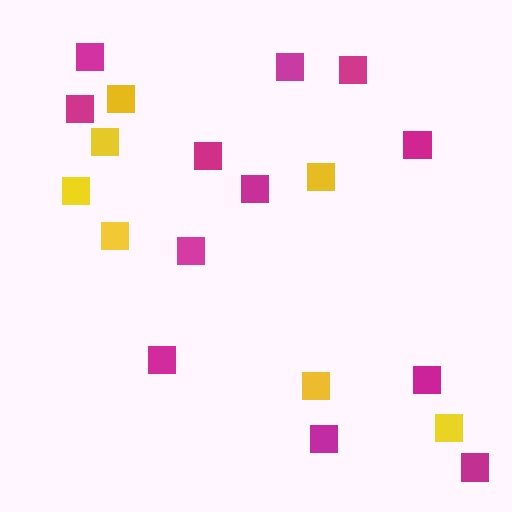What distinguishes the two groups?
There are 2 groups: one group of magenta squares (12) and one group of yellow squares (7).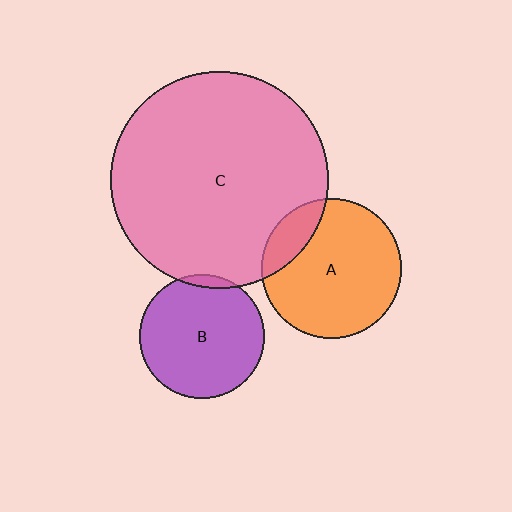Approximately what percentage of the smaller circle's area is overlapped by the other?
Approximately 15%.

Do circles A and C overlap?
Yes.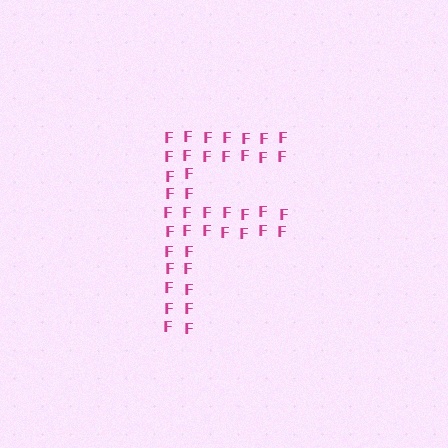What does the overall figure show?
The overall figure shows the letter F.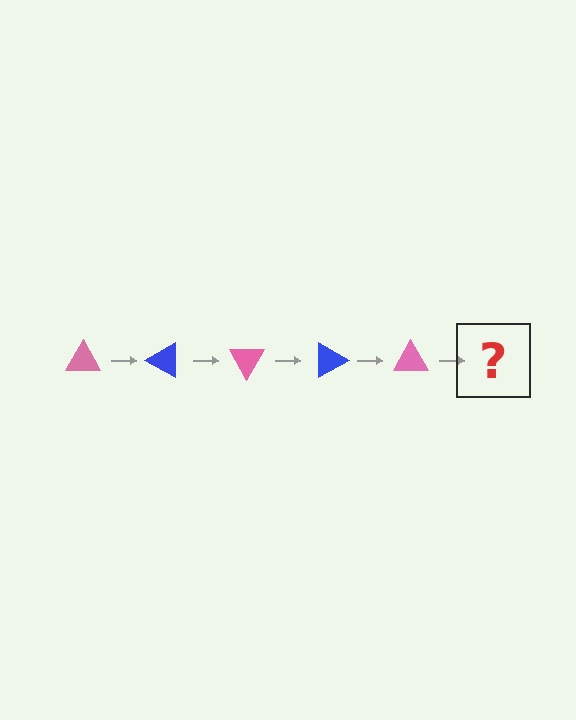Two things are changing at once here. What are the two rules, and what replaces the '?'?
The two rules are that it rotates 30 degrees each step and the color cycles through pink and blue. The '?' should be a blue triangle, rotated 150 degrees from the start.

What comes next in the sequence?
The next element should be a blue triangle, rotated 150 degrees from the start.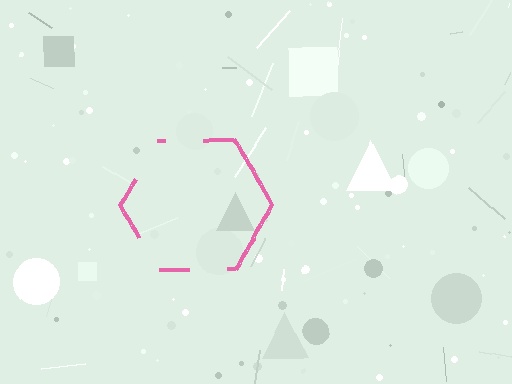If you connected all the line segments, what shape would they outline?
They would outline a hexagon.